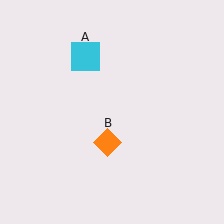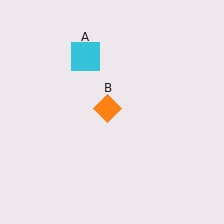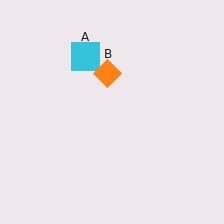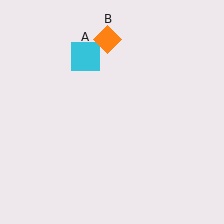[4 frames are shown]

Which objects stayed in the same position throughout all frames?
Cyan square (object A) remained stationary.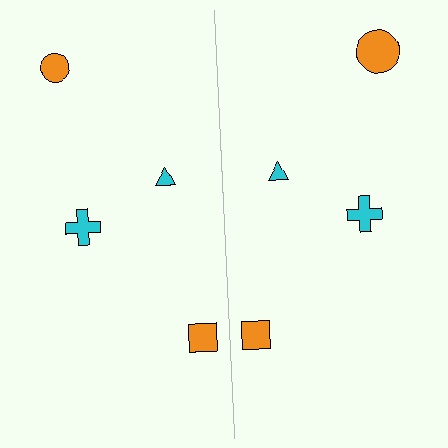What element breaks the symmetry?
The orange circle on the right side has a different size than its mirror counterpart.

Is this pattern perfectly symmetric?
No, the pattern is not perfectly symmetric. The orange circle on the right side has a different size than its mirror counterpart.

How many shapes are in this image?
There are 8 shapes in this image.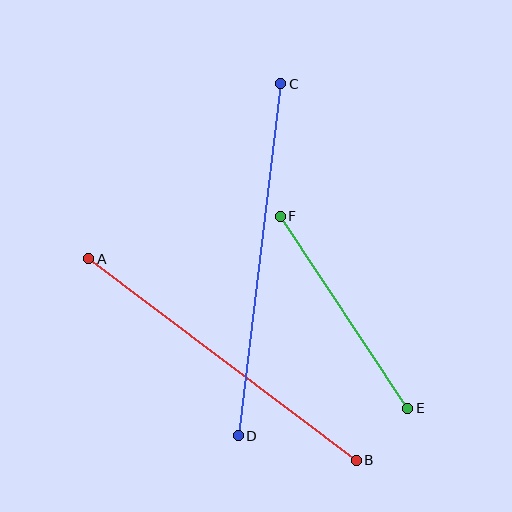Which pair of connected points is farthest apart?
Points C and D are farthest apart.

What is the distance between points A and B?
The distance is approximately 335 pixels.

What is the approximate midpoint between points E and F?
The midpoint is at approximately (344, 312) pixels.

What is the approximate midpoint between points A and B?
The midpoint is at approximately (223, 359) pixels.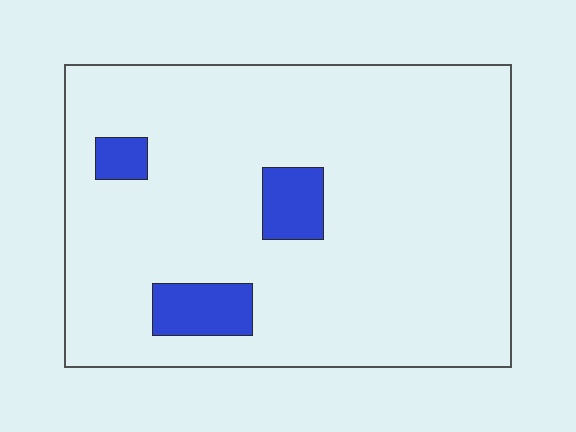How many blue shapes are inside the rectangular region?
3.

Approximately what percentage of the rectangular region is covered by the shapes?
Approximately 10%.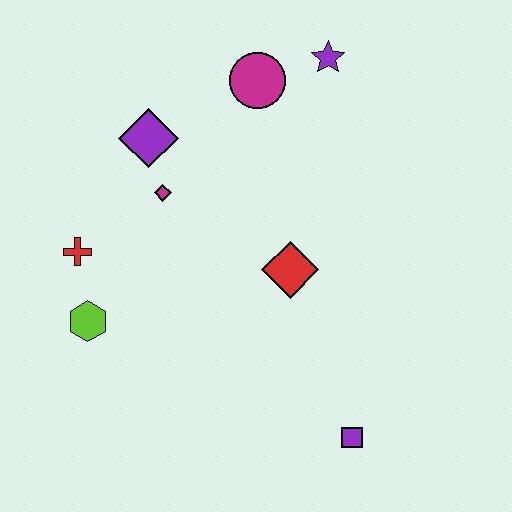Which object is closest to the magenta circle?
The purple star is closest to the magenta circle.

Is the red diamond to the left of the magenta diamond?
No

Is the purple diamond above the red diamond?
Yes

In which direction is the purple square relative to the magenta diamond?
The purple square is below the magenta diamond.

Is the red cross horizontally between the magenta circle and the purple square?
No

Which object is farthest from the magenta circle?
The purple square is farthest from the magenta circle.